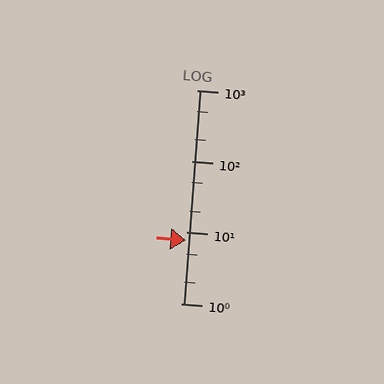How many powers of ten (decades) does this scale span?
The scale spans 3 decades, from 1 to 1000.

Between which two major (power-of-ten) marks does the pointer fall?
The pointer is between 1 and 10.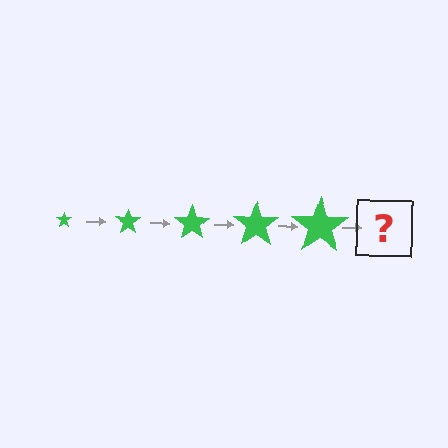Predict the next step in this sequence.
The next step is a green star, larger than the previous one.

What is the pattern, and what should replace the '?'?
The pattern is that the star gets progressively larger each step. The '?' should be a green star, larger than the previous one.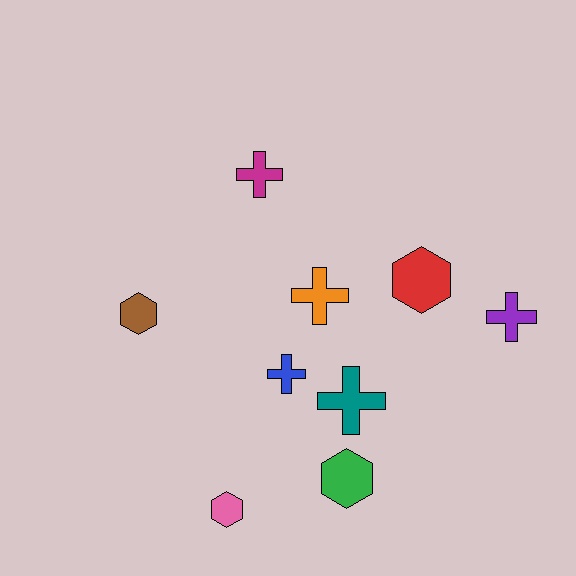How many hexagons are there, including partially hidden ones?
There are 4 hexagons.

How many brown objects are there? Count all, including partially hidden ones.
There is 1 brown object.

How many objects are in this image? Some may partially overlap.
There are 9 objects.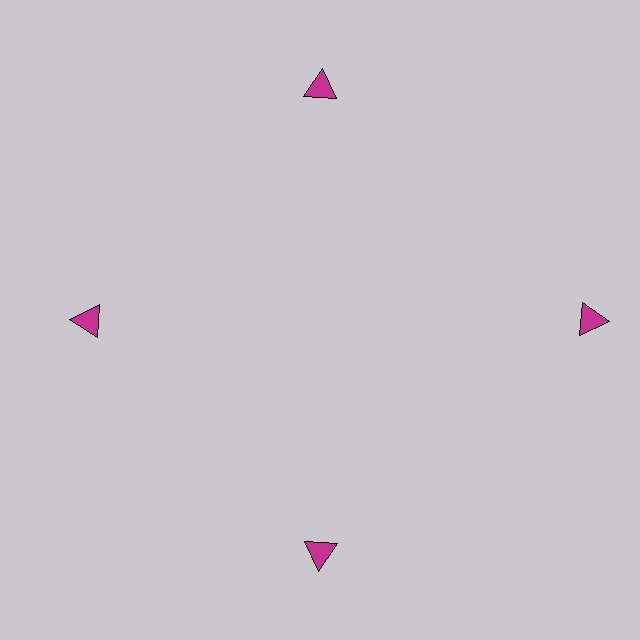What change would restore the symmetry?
The symmetry would be restored by moving it inward, back onto the ring so that all 4 triangles sit at equal angles and equal distance from the center.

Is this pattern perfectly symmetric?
No. The 4 magenta triangles are arranged in a ring, but one element near the 3 o'clock position is pushed outward from the center, breaking the 4-fold rotational symmetry.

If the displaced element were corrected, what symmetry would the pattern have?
It would have 4-fold rotational symmetry — the pattern would map onto itself every 90 degrees.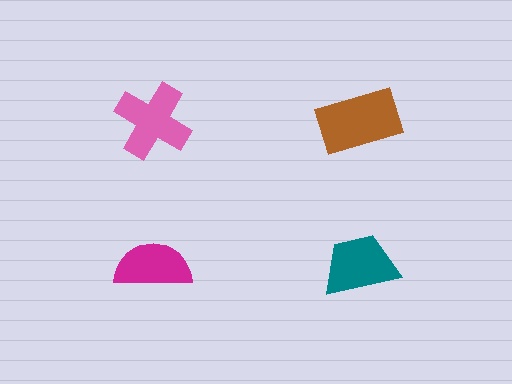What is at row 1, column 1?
A pink cross.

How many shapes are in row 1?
2 shapes.